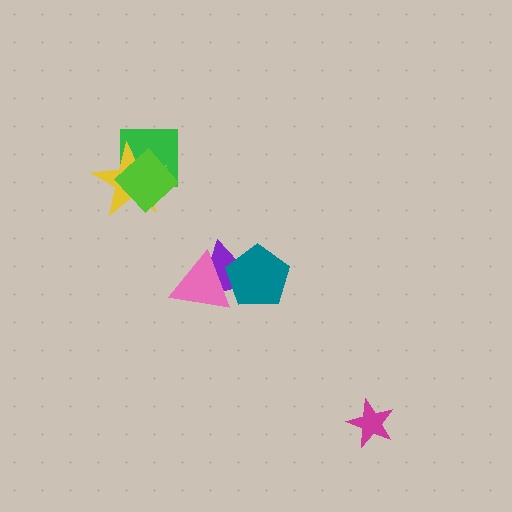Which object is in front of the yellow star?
The lime diamond is in front of the yellow star.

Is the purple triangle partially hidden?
Yes, it is partially covered by another shape.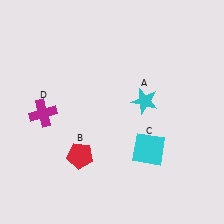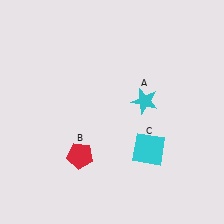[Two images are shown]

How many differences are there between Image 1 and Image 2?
There is 1 difference between the two images.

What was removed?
The magenta cross (D) was removed in Image 2.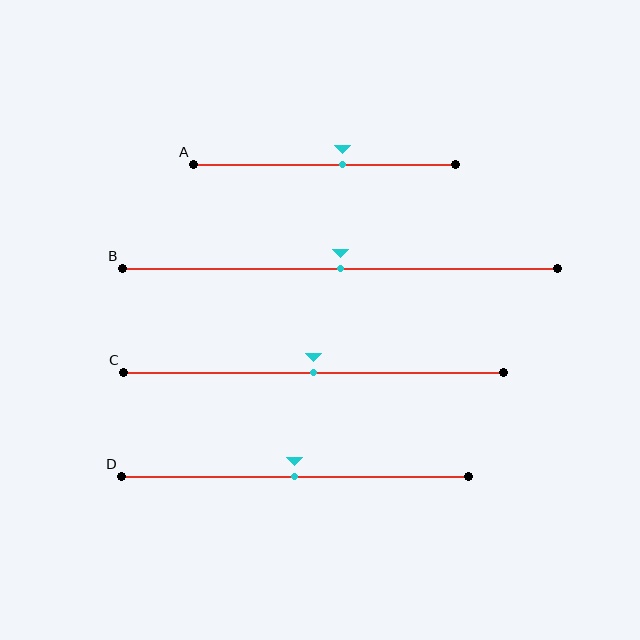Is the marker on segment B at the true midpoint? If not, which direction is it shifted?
Yes, the marker on segment B is at the true midpoint.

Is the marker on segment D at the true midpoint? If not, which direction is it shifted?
Yes, the marker on segment D is at the true midpoint.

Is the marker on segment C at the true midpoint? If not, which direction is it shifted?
Yes, the marker on segment C is at the true midpoint.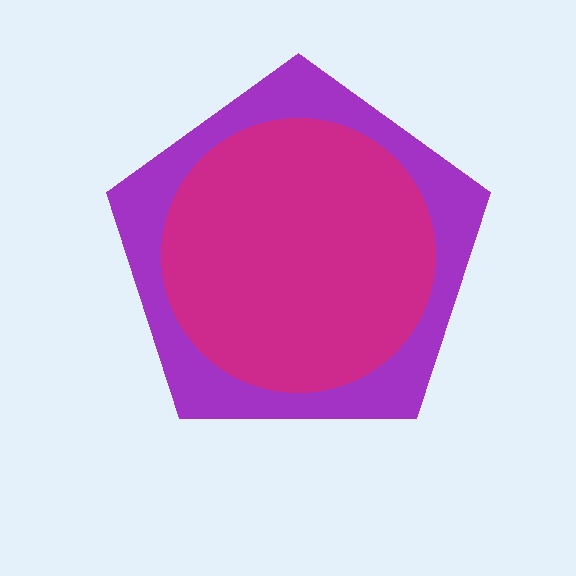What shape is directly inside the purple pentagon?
The magenta circle.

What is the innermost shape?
The magenta circle.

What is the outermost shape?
The purple pentagon.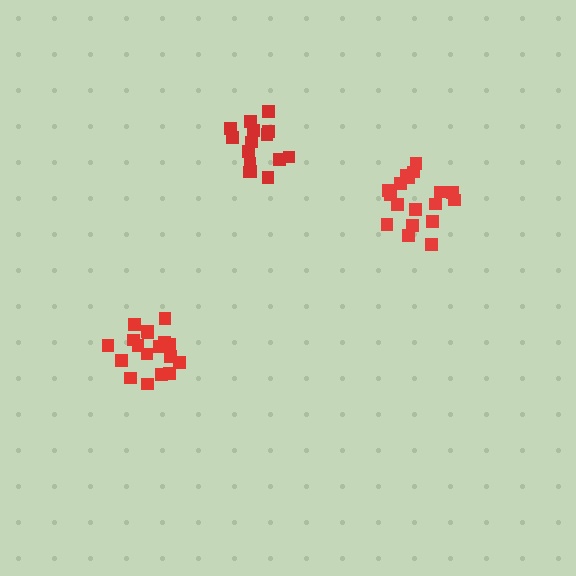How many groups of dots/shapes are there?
There are 3 groups.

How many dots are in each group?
Group 1: 18 dots, Group 2: 18 dots, Group 3: 15 dots (51 total).